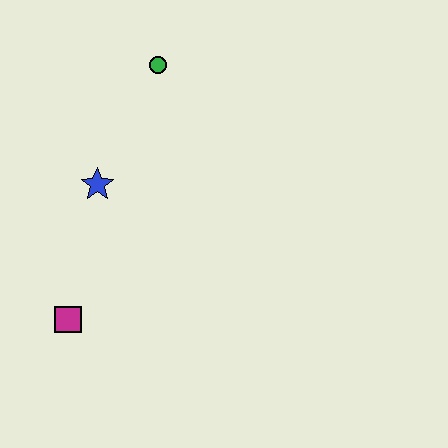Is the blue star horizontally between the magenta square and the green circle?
Yes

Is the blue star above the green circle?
No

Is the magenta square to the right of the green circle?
No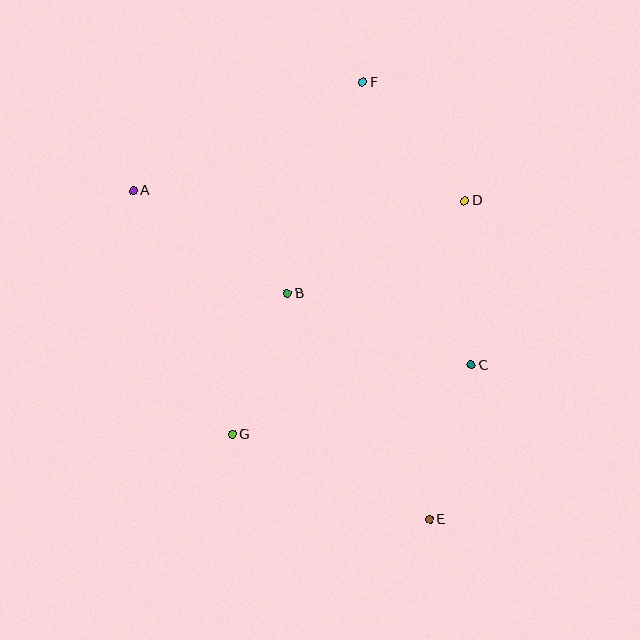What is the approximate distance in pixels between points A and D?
The distance between A and D is approximately 332 pixels.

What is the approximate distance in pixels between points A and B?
The distance between A and B is approximately 185 pixels.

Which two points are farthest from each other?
Points A and E are farthest from each other.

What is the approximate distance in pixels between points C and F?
The distance between C and F is approximately 303 pixels.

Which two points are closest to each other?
Points B and G are closest to each other.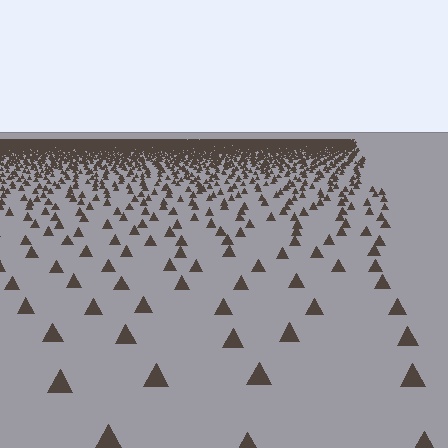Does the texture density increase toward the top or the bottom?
Density increases toward the top.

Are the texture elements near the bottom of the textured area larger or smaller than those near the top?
Larger. Near the bottom, elements are closer to the viewer and appear at a bigger on-screen size.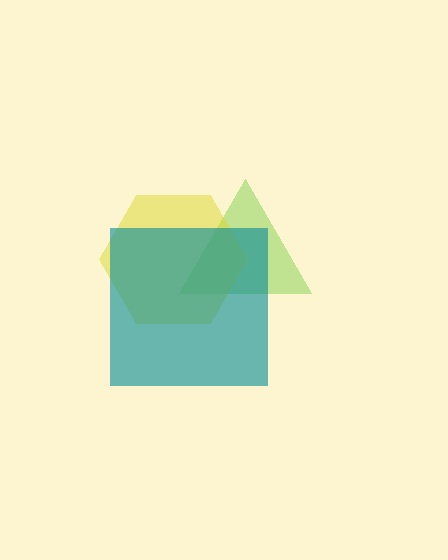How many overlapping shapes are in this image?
There are 3 overlapping shapes in the image.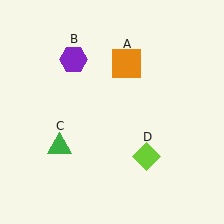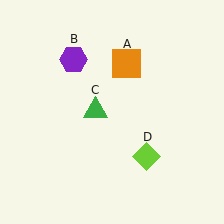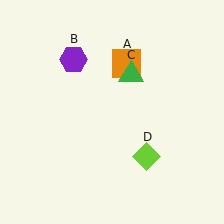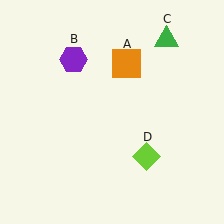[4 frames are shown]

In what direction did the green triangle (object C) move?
The green triangle (object C) moved up and to the right.